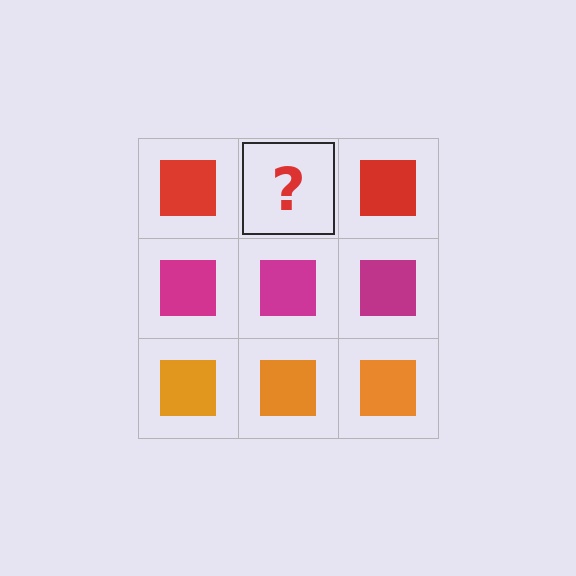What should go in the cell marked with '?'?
The missing cell should contain a red square.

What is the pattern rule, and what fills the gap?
The rule is that each row has a consistent color. The gap should be filled with a red square.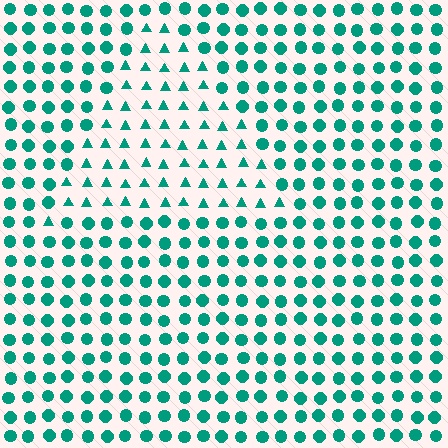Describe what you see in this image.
The image is filled with small teal elements arranged in a uniform grid. A triangle-shaped region contains triangles, while the surrounding area contains circles. The boundary is defined purely by the change in element shape.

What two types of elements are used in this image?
The image uses triangles inside the triangle region and circles outside it.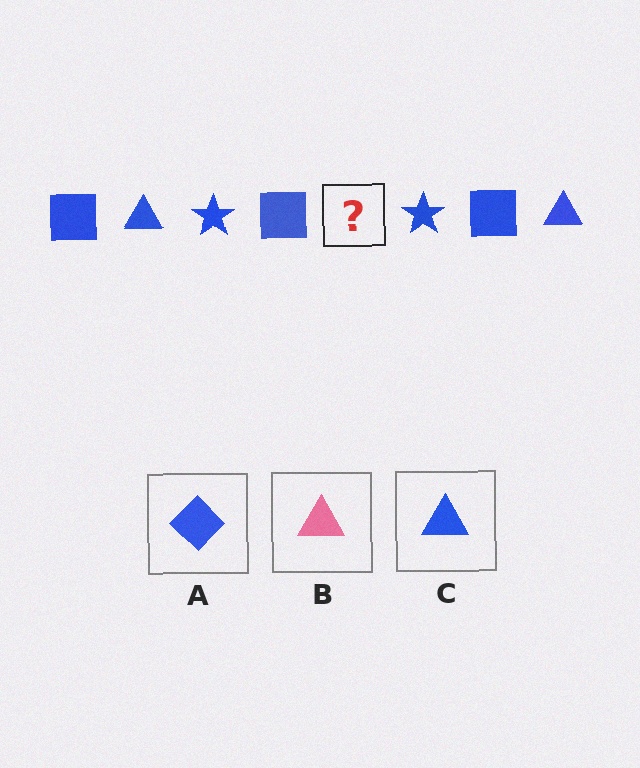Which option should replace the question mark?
Option C.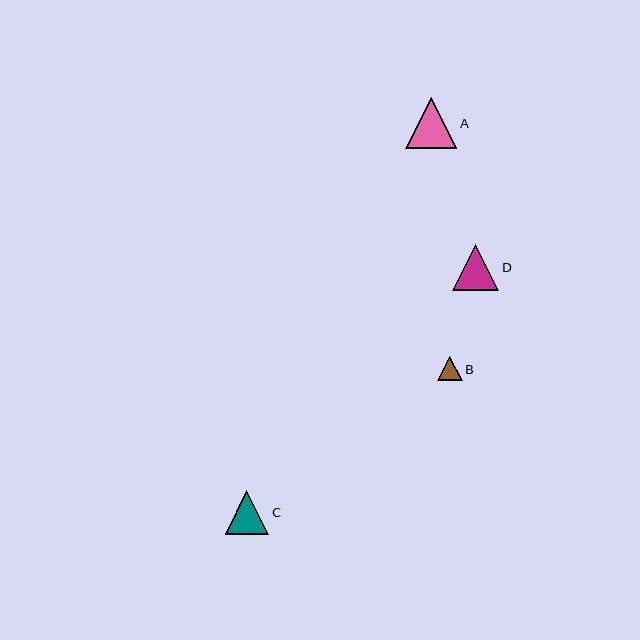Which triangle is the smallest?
Triangle B is the smallest with a size of approximately 24 pixels.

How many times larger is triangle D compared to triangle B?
Triangle D is approximately 1.9 times the size of triangle B.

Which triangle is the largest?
Triangle A is the largest with a size of approximately 52 pixels.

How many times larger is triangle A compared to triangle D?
Triangle A is approximately 1.1 times the size of triangle D.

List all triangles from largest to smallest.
From largest to smallest: A, D, C, B.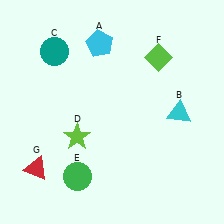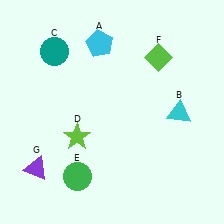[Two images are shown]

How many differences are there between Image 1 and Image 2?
There is 1 difference between the two images.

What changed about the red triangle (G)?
In Image 1, G is red. In Image 2, it changed to purple.